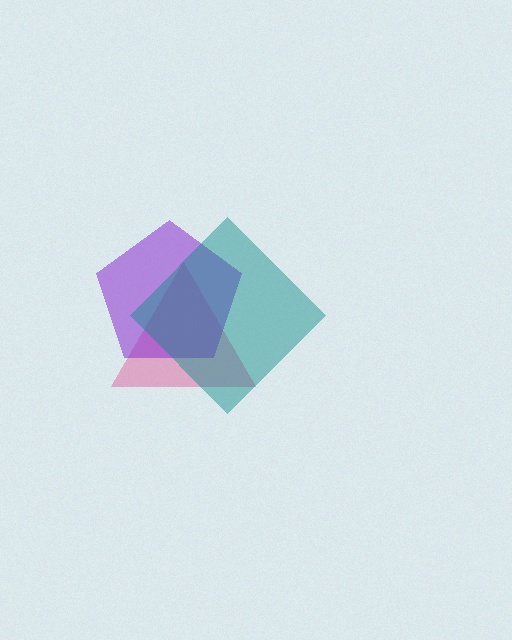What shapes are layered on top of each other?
The layered shapes are: a pink triangle, a purple pentagon, a teal diamond.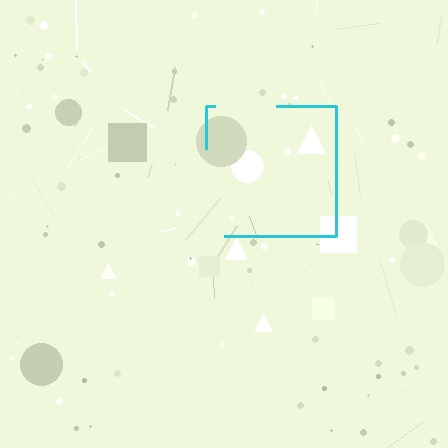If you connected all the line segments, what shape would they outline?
They would outline a square.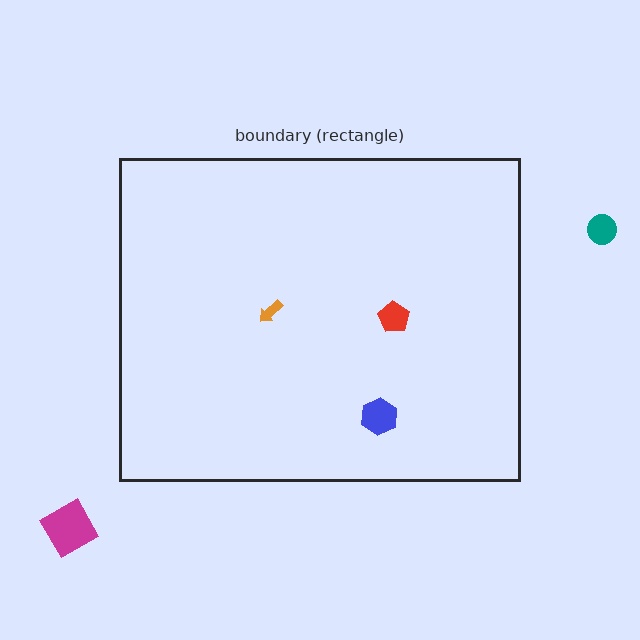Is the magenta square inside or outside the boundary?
Outside.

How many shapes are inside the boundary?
3 inside, 2 outside.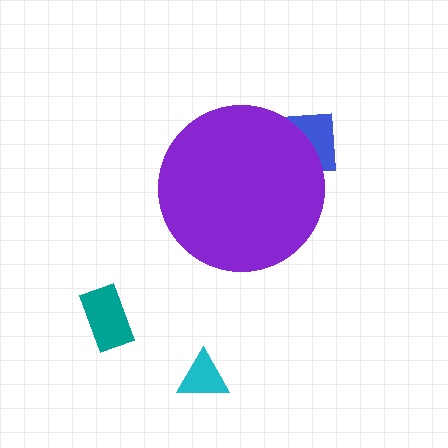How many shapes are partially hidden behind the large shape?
1 shape is partially hidden.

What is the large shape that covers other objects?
A purple circle.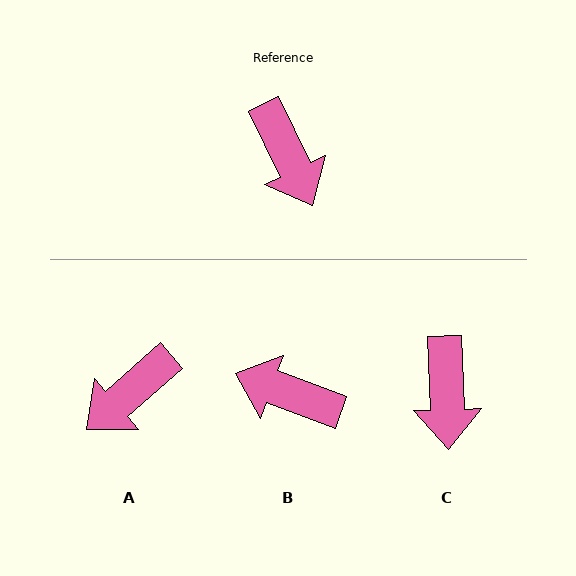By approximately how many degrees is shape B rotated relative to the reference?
Approximately 136 degrees clockwise.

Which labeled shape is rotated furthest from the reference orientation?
B, about 136 degrees away.